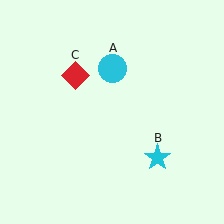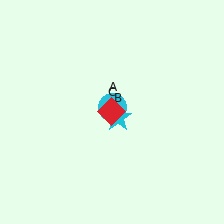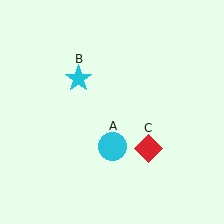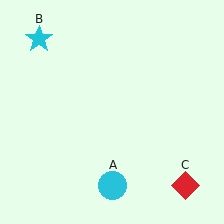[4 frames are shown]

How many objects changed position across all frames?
3 objects changed position: cyan circle (object A), cyan star (object B), red diamond (object C).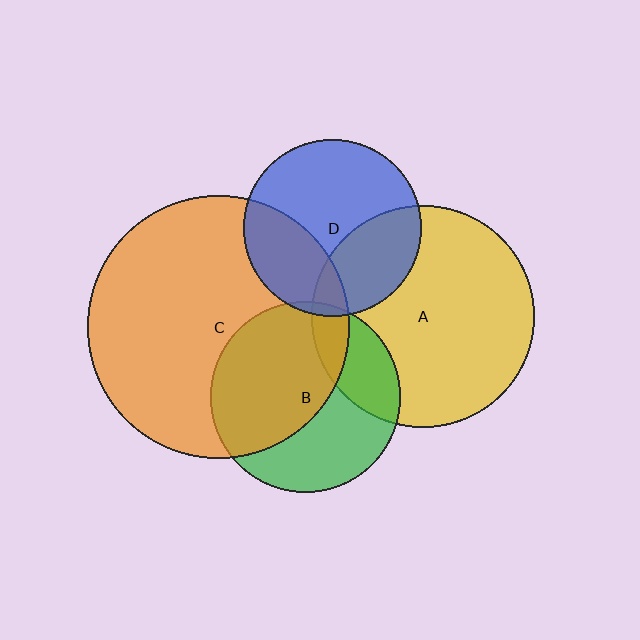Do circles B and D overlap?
Yes.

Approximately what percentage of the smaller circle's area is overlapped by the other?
Approximately 5%.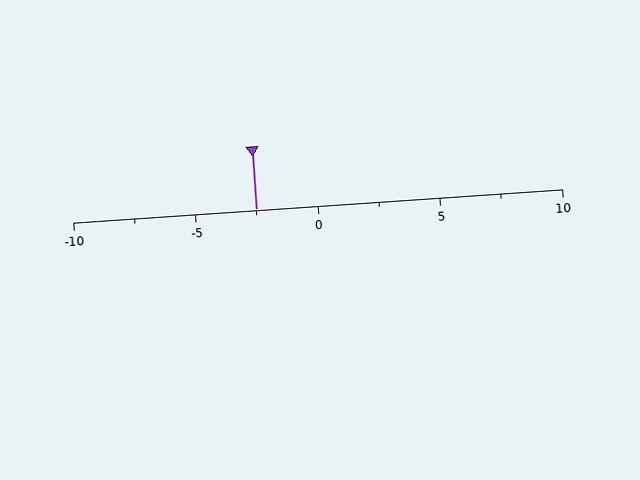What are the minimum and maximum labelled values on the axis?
The axis runs from -10 to 10.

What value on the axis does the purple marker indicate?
The marker indicates approximately -2.5.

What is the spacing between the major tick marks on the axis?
The major ticks are spaced 5 apart.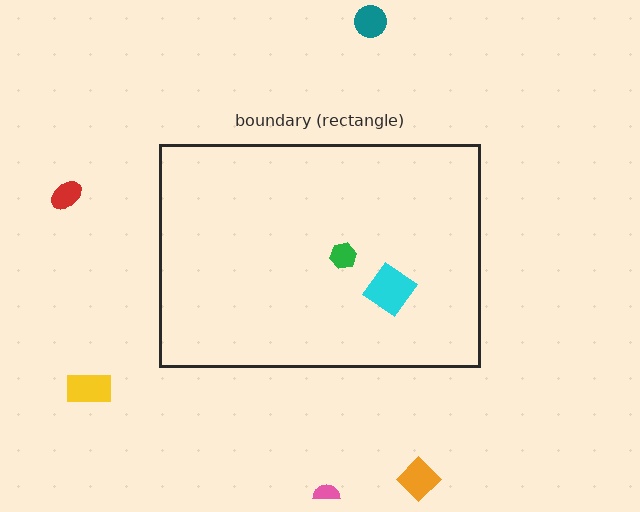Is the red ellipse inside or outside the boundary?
Outside.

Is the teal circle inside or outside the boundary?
Outside.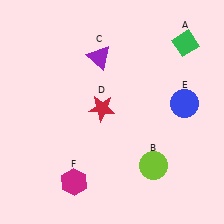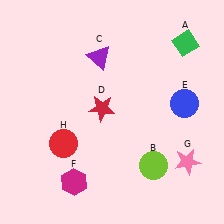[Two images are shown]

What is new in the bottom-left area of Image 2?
A red circle (H) was added in the bottom-left area of Image 2.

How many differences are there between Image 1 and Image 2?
There are 2 differences between the two images.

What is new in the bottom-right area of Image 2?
A pink star (G) was added in the bottom-right area of Image 2.